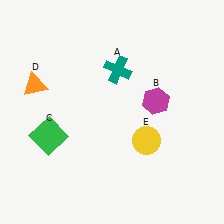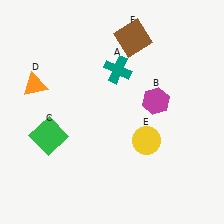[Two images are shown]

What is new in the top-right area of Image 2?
A brown square (F) was added in the top-right area of Image 2.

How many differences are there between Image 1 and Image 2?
There is 1 difference between the two images.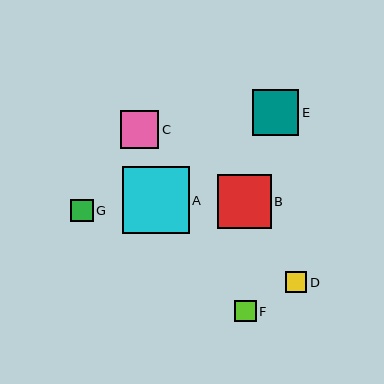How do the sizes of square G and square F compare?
Square G and square F are approximately the same size.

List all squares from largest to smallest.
From largest to smallest: A, B, E, C, G, F, D.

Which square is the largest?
Square A is the largest with a size of approximately 67 pixels.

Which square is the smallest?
Square D is the smallest with a size of approximately 21 pixels.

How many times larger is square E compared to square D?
Square E is approximately 2.2 times the size of square D.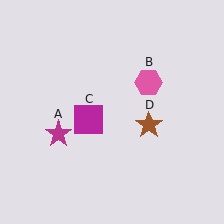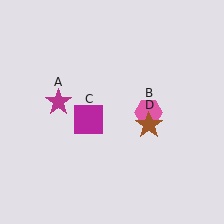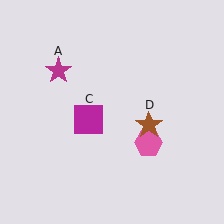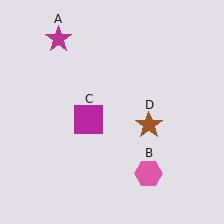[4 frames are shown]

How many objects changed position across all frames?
2 objects changed position: magenta star (object A), pink hexagon (object B).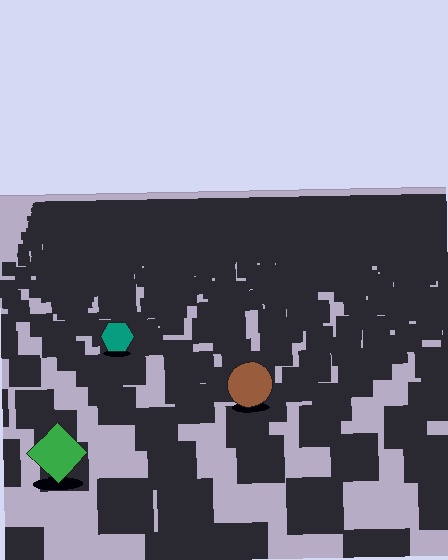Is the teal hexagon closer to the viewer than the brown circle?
No. The brown circle is closer — you can tell from the texture gradient: the ground texture is coarser near it.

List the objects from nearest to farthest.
From nearest to farthest: the green diamond, the brown circle, the teal hexagon.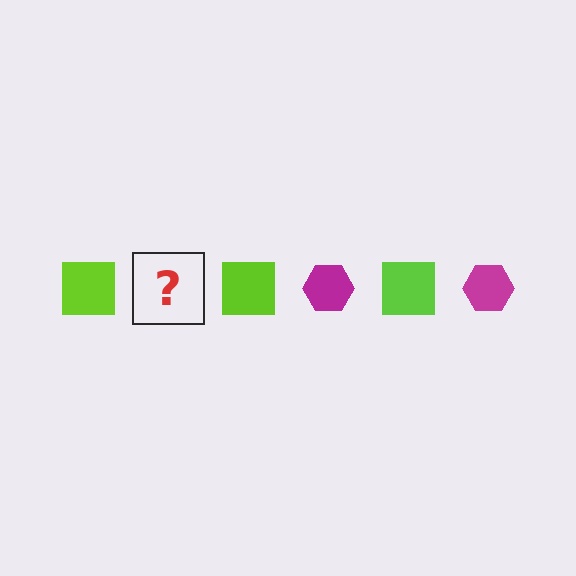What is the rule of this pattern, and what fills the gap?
The rule is that the pattern alternates between lime square and magenta hexagon. The gap should be filled with a magenta hexagon.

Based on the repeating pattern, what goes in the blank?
The blank should be a magenta hexagon.